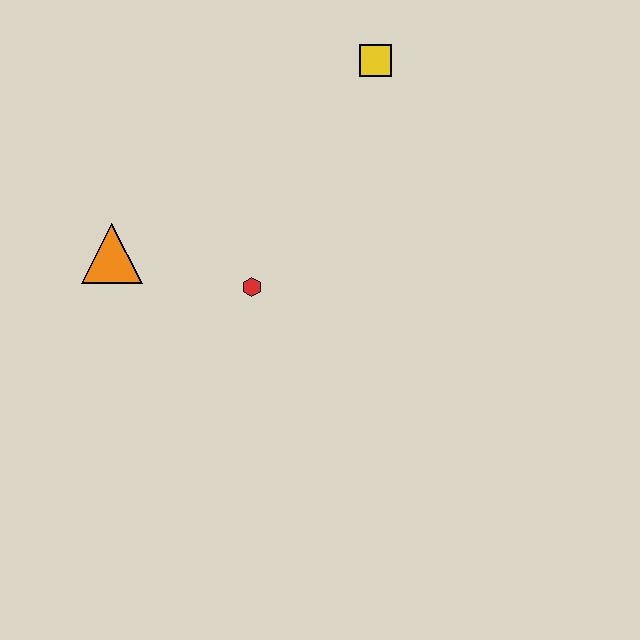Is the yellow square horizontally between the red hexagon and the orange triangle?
No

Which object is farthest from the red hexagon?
The yellow square is farthest from the red hexagon.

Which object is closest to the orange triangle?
The red hexagon is closest to the orange triangle.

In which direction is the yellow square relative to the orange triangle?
The yellow square is to the right of the orange triangle.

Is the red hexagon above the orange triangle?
No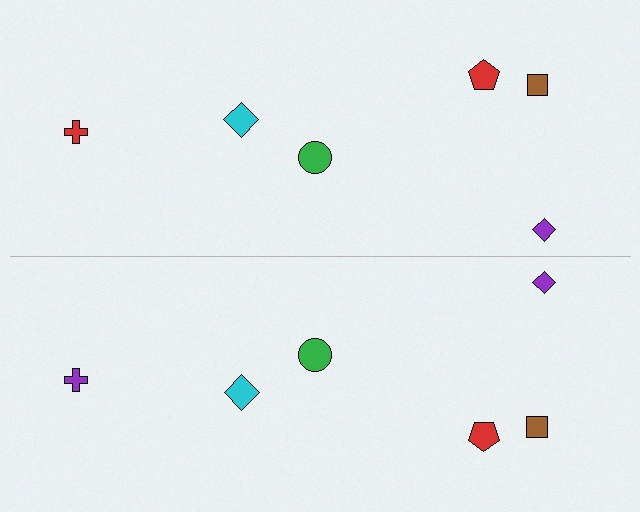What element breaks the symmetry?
The purple cross on the bottom side breaks the symmetry — its mirror counterpart is red.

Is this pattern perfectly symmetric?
No, the pattern is not perfectly symmetric. The purple cross on the bottom side breaks the symmetry — its mirror counterpart is red.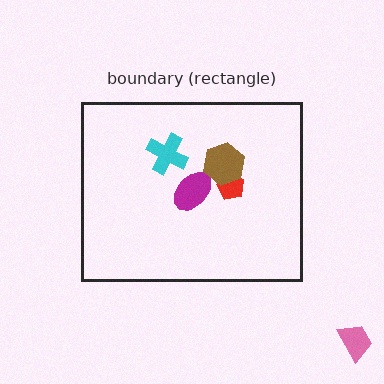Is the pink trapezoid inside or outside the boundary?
Outside.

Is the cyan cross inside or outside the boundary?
Inside.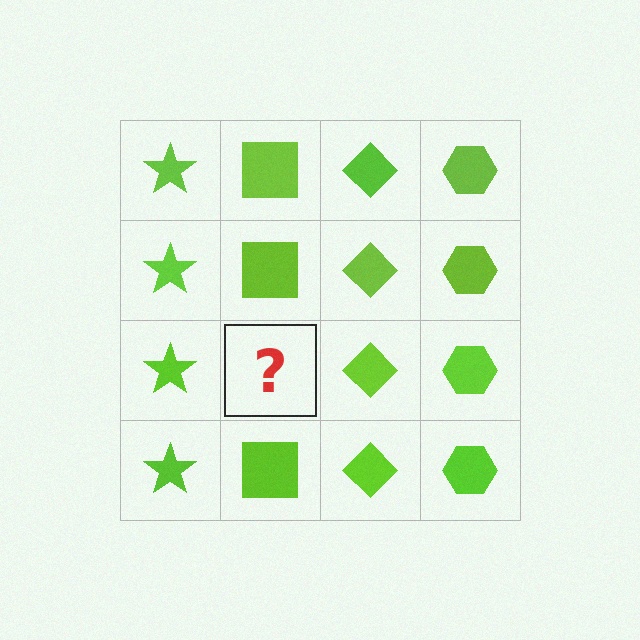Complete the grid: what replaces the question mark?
The question mark should be replaced with a lime square.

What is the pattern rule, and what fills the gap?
The rule is that each column has a consistent shape. The gap should be filled with a lime square.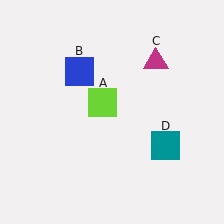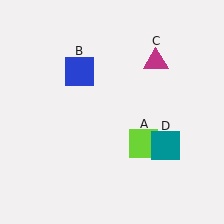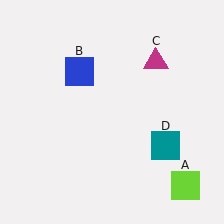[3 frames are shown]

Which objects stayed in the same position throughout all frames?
Blue square (object B) and magenta triangle (object C) and teal square (object D) remained stationary.